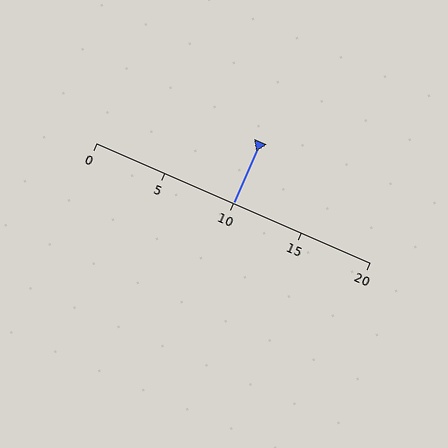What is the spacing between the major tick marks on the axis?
The major ticks are spaced 5 apart.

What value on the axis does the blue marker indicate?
The marker indicates approximately 10.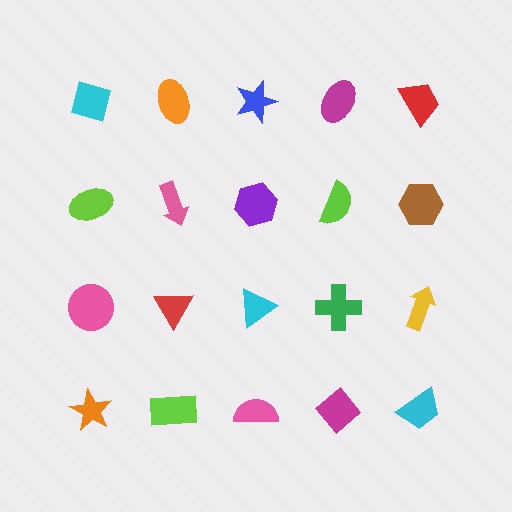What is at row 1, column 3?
A blue star.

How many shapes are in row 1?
5 shapes.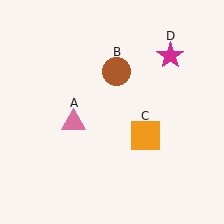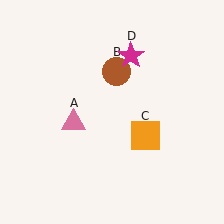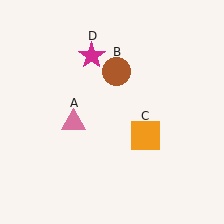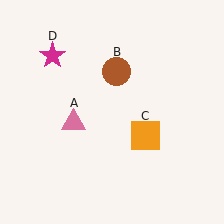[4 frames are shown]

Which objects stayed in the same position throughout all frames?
Pink triangle (object A) and brown circle (object B) and orange square (object C) remained stationary.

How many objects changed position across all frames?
1 object changed position: magenta star (object D).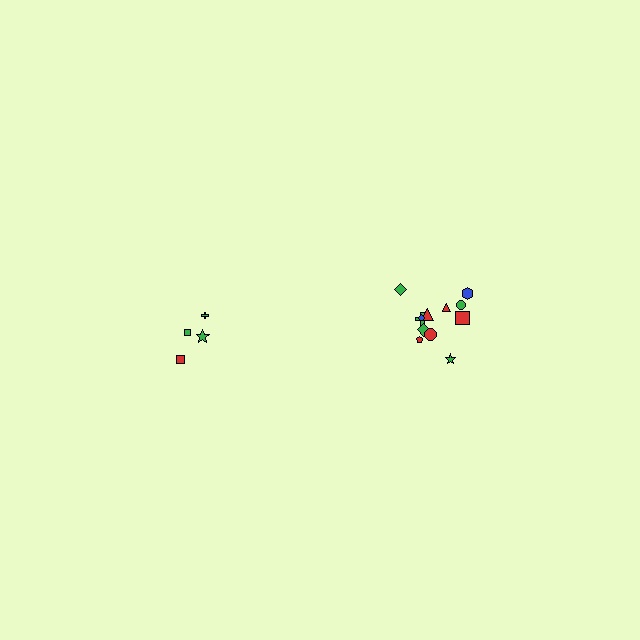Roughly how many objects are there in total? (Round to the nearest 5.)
Roughly 15 objects in total.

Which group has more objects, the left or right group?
The right group.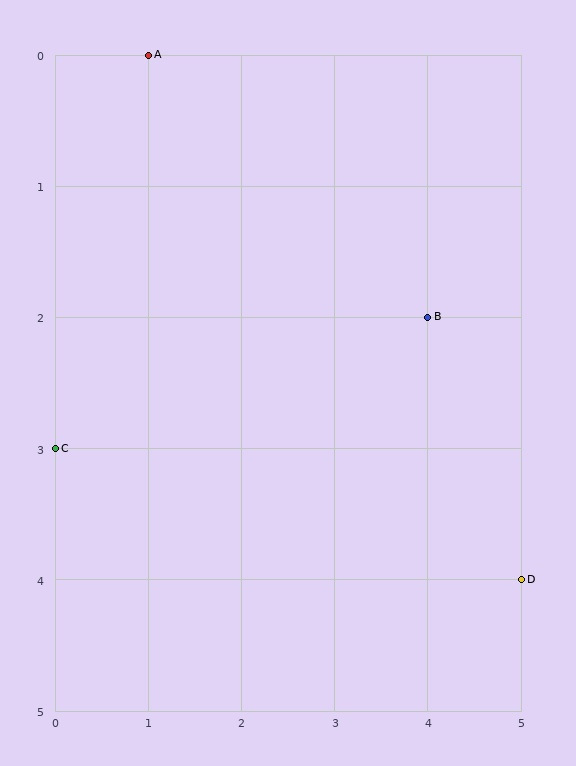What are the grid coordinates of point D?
Point D is at grid coordinates (5, 4).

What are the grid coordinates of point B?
Point B is at grid coordinates (4, 2).